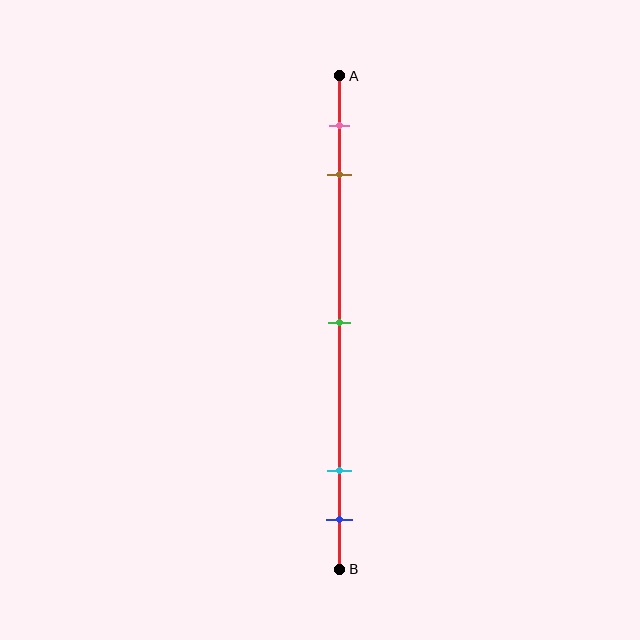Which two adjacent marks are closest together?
The cyan and blue marks are the closest adjacent pair.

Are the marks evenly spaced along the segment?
No, the marks are not evenly spaced.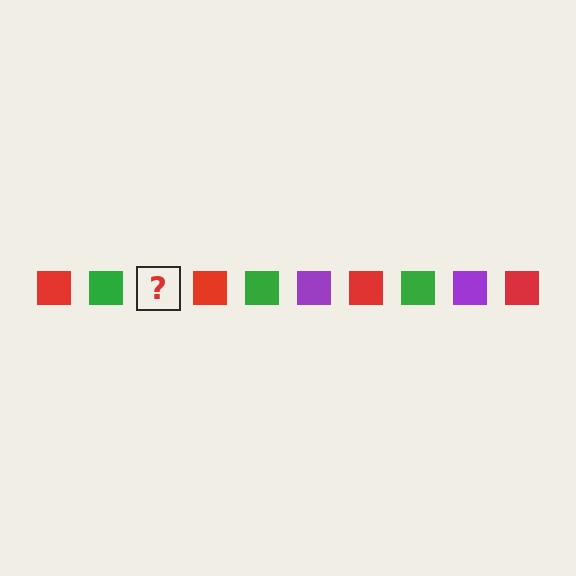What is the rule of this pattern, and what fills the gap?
The rule is that the pattern cycles through red, green, purple squares. The gap should be filled with a purple square.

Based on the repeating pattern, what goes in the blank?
The blank should be a purple square.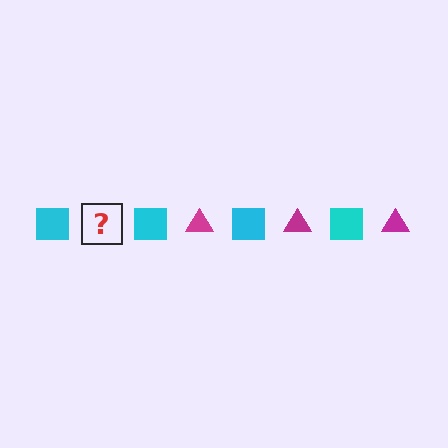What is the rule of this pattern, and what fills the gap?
The rule is that the pattern alternates between cyan square and magenta triangle. The gap should be filled with a magenta triangle.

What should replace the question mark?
The question mark should be replaced with a magenta triangle.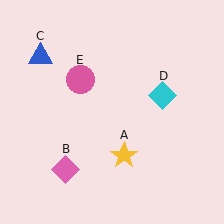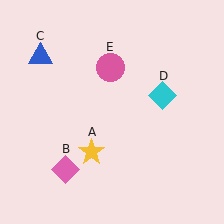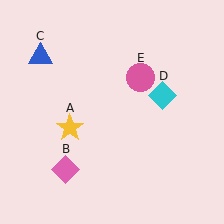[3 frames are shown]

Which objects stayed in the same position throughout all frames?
Pink diamond (object B) and blue triangle (object C) and cyan diamond (object D) remained stationary.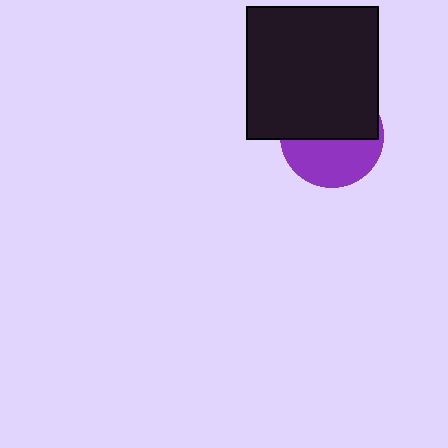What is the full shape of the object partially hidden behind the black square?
The partially hidden object is a purple circle.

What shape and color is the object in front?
The object in front is a black square.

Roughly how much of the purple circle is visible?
About half of it is visible (roughly 47%).